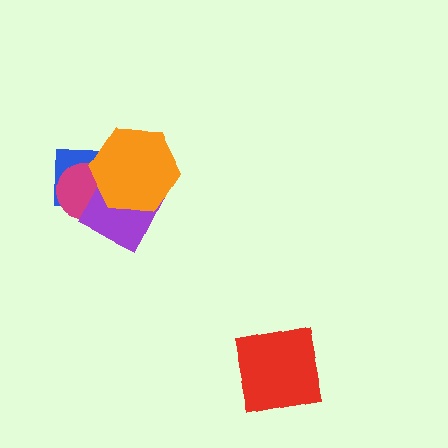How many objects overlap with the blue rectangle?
3 objects overlap with the blue rectangle.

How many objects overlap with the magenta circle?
3 objects overlap with the magenta circle.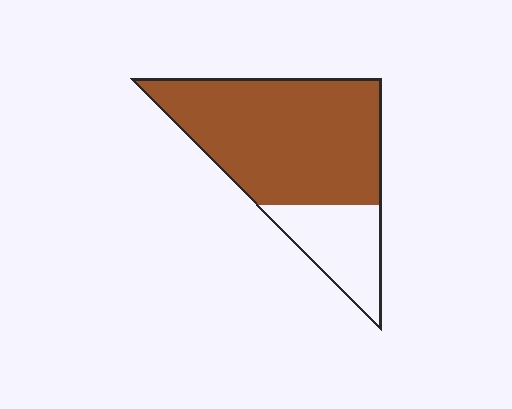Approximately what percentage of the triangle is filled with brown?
Approximately 75%.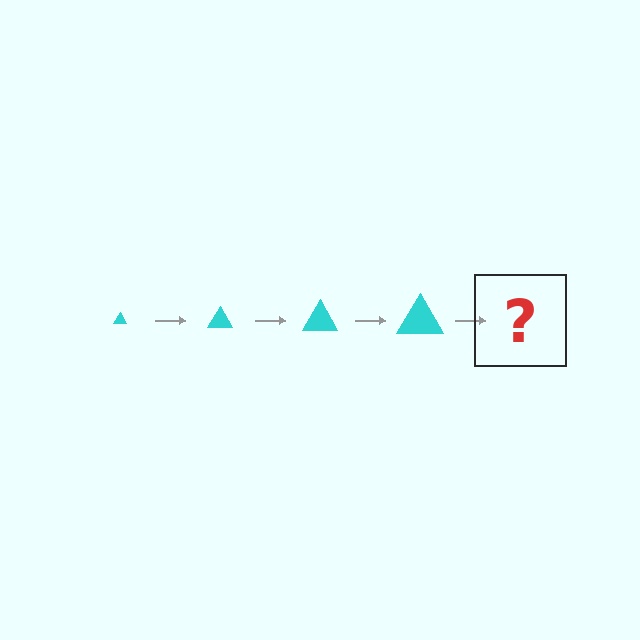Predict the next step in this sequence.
The next step is a cyan triangle, larger than the previous one.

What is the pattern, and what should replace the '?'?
The pattern is that the triangle gets progressively larger each step. The '?' should be a cyan triangle, larger than the previous one.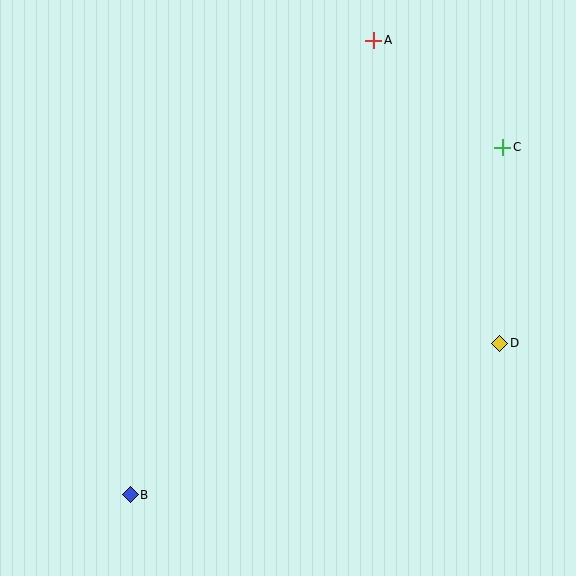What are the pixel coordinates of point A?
Point A is at (374, 40).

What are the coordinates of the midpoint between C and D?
The midpoint between C and D is at (501, 245).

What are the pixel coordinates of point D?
Point D is at (500, 343).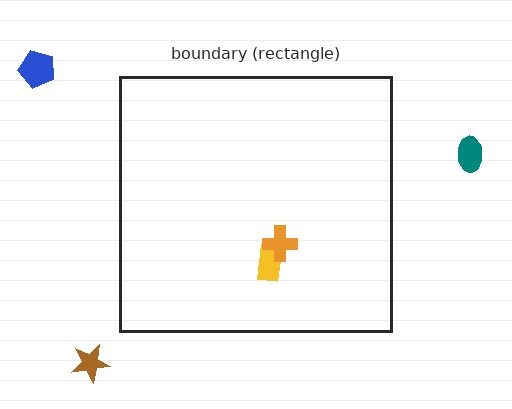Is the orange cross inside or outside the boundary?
Inside.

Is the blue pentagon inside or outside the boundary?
Outside.